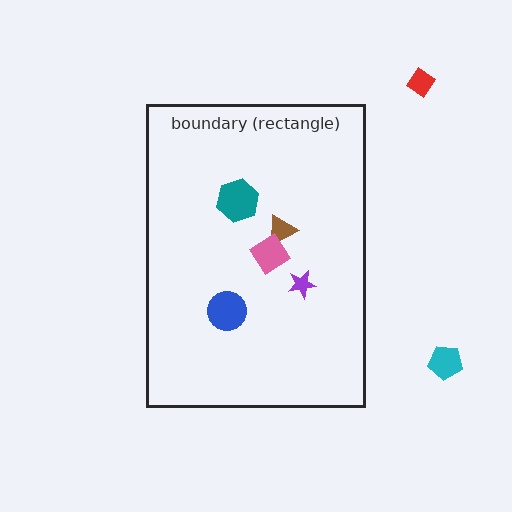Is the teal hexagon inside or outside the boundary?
Inside.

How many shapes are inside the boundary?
5 inside, 2 outside.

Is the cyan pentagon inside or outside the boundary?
Outside.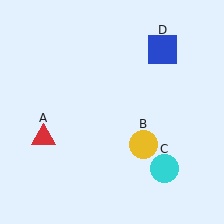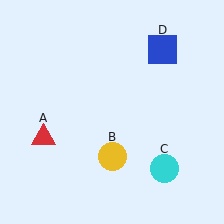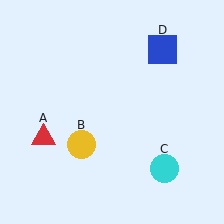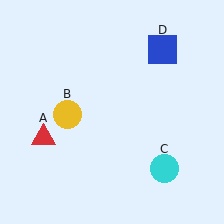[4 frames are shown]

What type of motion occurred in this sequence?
The yellow circle (object B) rotated clockwise around the center of the scene.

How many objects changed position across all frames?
1 object changed position: yellow circle (object B).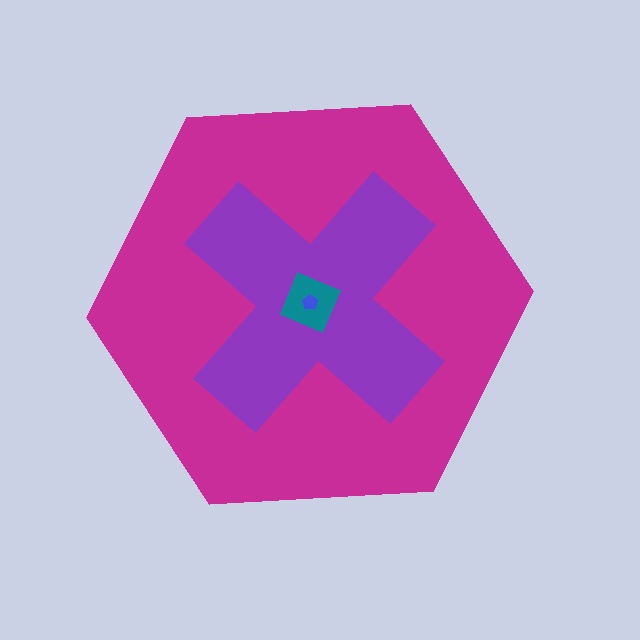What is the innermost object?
The blue pentagon.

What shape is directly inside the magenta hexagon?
The purple cross.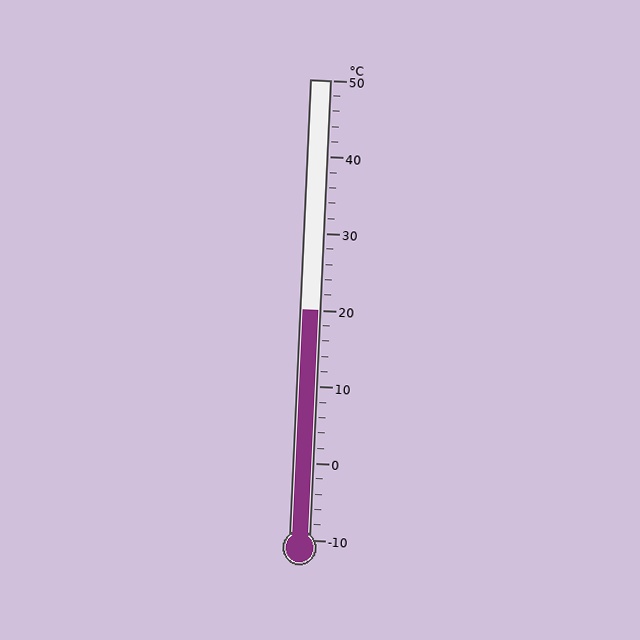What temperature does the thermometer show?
The thermometer shows approximately 20°C.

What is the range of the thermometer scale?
The thermometer scale ranges from -10°C to 50°C.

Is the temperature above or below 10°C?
The temperature is above 10°C.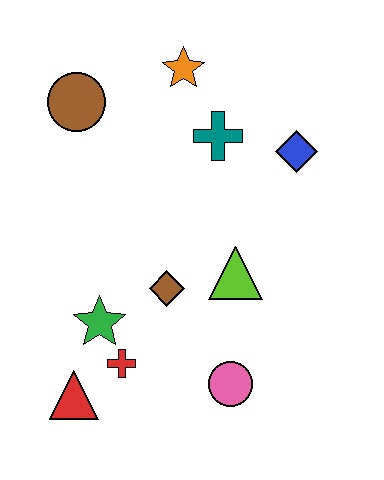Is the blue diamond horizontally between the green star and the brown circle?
No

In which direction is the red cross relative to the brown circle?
The red cross is below the brown circle.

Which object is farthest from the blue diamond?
The red triangle is farthest from the blue diamond.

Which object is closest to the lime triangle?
The brown diamond is closest to the lime triangle.